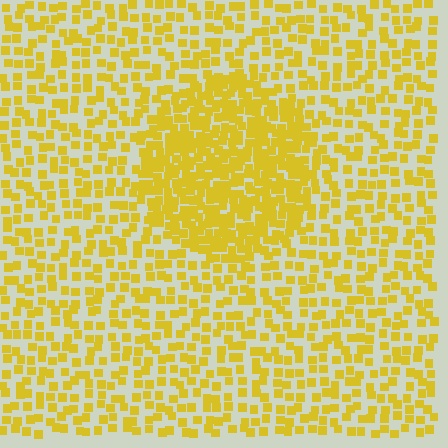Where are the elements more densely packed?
The elements are more densely packed inside the circle boundary.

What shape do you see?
I see a circle.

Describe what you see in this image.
The image contains small yellow elements arranged at two different densities. A circle-shaped region is visible where the elements are more densely packed than the surrounding area.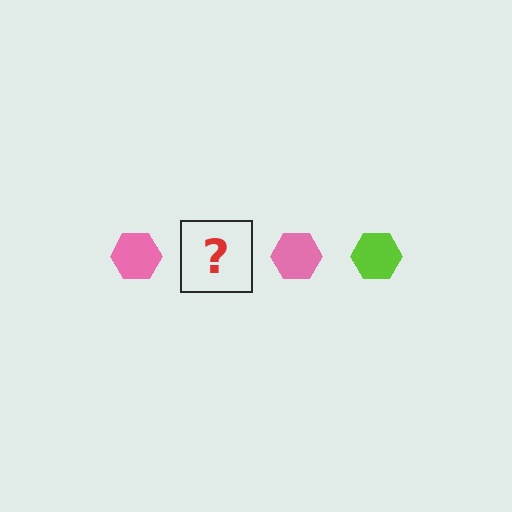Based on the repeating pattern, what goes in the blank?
The blank should be a lime hexagon.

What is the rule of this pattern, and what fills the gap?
The rule is that the pattern cycles through pink, lime hexagons. The gap should be filled with a lime hexagon.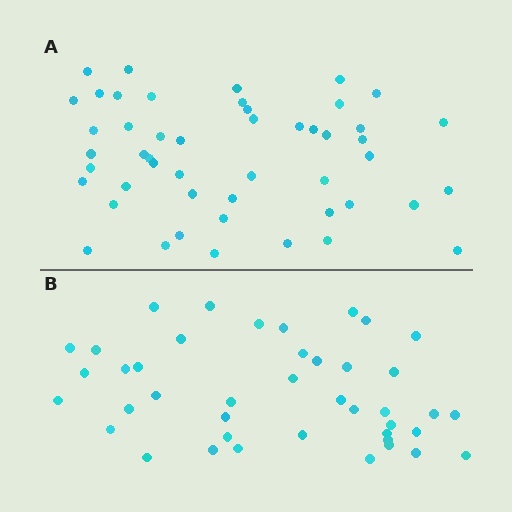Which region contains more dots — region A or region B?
Region A (the top region) has more dots.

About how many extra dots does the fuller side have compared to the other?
Region A has roughly 8 or so more dots than region B.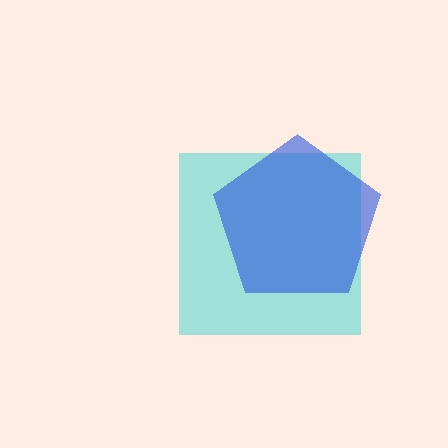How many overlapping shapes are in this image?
There are 2 overlapping shapes in the image.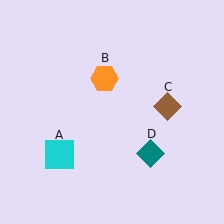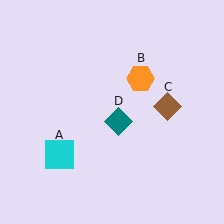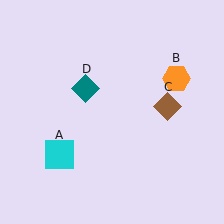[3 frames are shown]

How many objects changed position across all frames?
2 objects changed position: orange hexagon (object B), teal diamond (object D).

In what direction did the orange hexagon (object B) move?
The orange hexagon (object B) moved right.